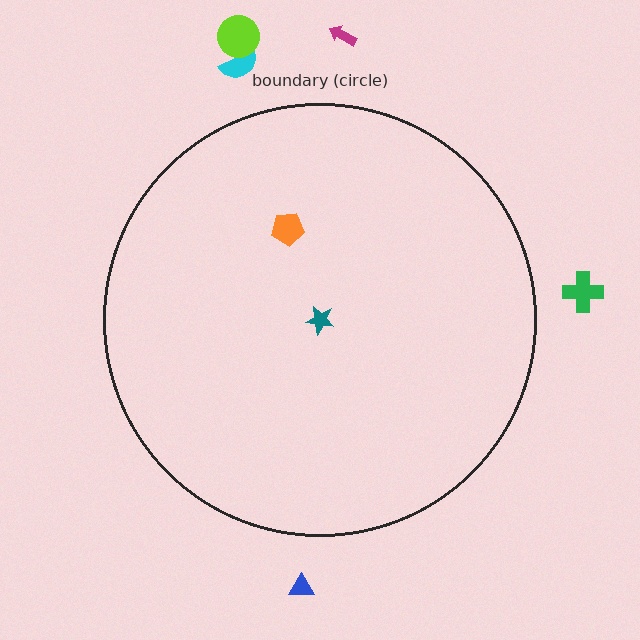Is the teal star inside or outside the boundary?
Inside.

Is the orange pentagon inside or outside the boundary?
Inside.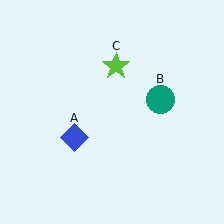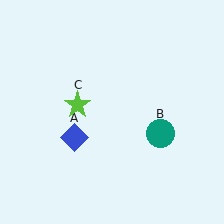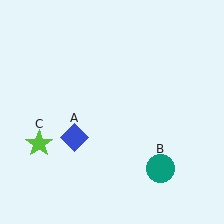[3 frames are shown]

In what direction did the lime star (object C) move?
The lime star (object C) moved down and to the left.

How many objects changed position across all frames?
2 objects changed position: teal circle (object B), lime star (object C).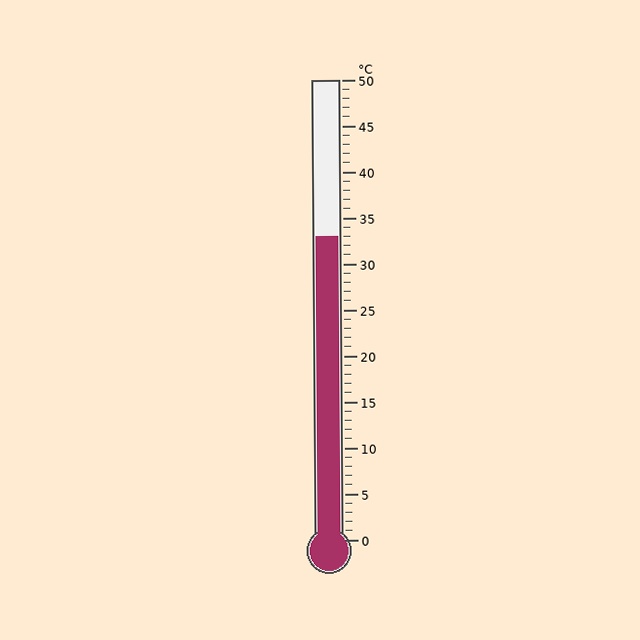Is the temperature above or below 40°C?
The temperature is below 40°C.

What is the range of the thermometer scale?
The thermometer scale ranges from 0°C to 50°C.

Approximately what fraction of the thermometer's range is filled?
The thermometer is filled to approximately 65% of its range.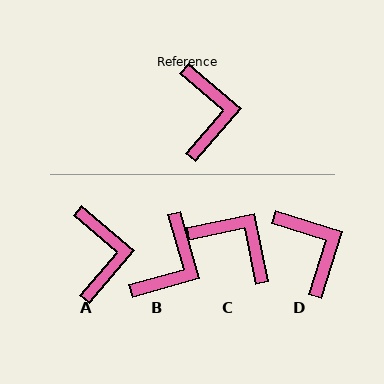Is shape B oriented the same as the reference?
No, it is off by about 33 degrees.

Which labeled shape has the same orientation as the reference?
A.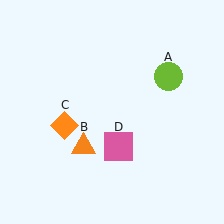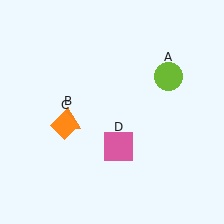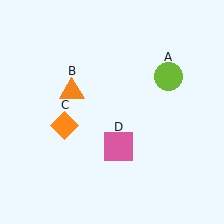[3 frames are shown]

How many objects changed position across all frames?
1 object changed position: orange triangle (object B).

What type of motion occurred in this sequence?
The orange triangle (object B) rotated clockwise around the center of the scene.